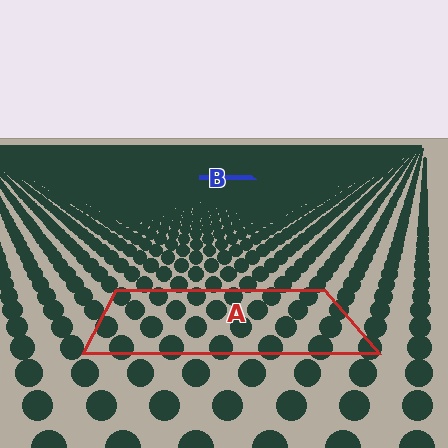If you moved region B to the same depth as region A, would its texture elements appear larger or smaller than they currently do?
They would appear larger. At a closer depth, the same texture elements are projected at a bigger on-screen size.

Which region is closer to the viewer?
Region A is closer. The texture elements there are larger and more spread out.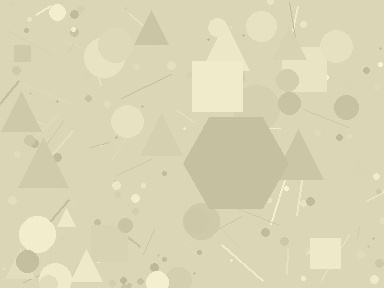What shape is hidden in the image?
A hexagon is hidden in the image.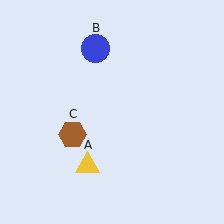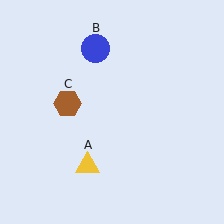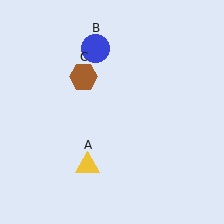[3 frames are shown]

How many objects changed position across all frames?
1 object changed position: brown hexagon (object C).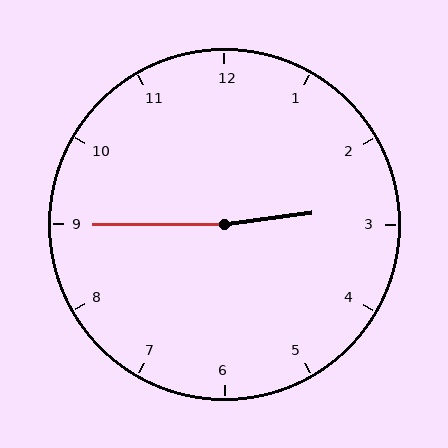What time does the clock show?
2:45.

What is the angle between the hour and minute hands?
Approximately 172 degrees.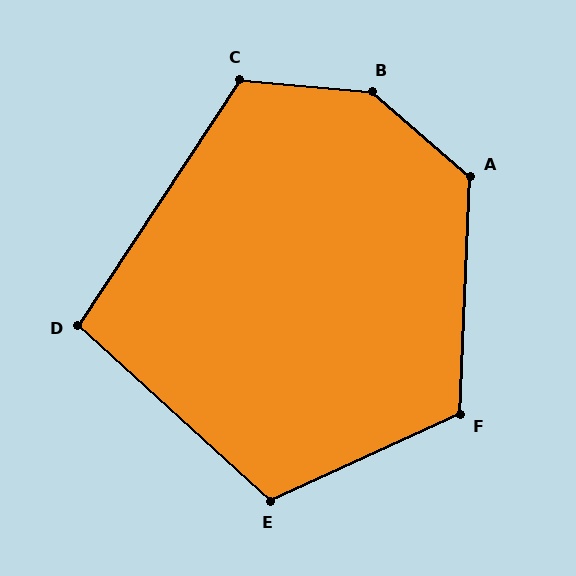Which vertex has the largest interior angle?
B, at approximately 144 degrees.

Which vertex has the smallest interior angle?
D, at approximately 99 degrees.